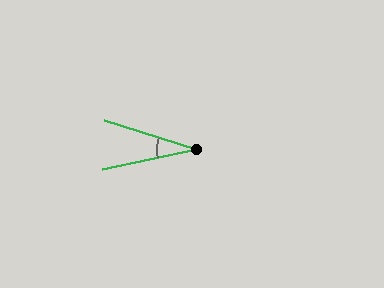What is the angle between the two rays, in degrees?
Approximately 29 degrees.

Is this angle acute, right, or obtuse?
It is acute.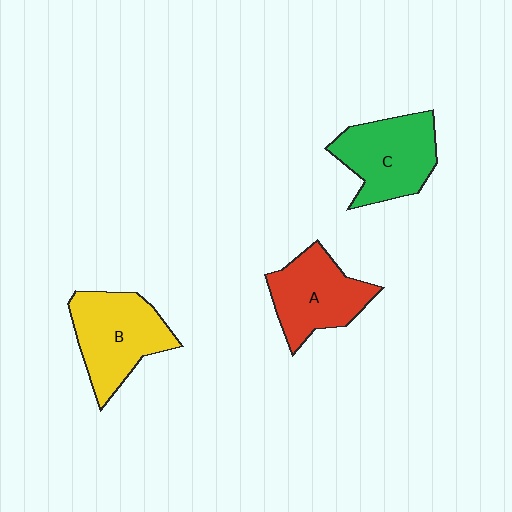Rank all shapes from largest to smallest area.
From largest to smallest: B (yellow), C (green), A (red).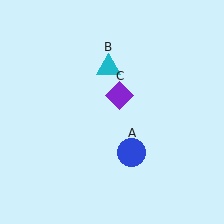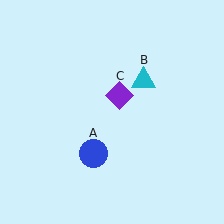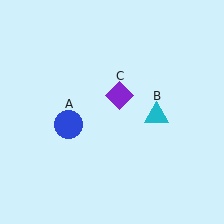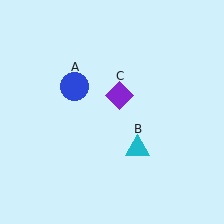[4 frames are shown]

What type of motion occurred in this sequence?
The blue circle (object A), cyan triangle (object B) rotated clockwise around the center of the scene.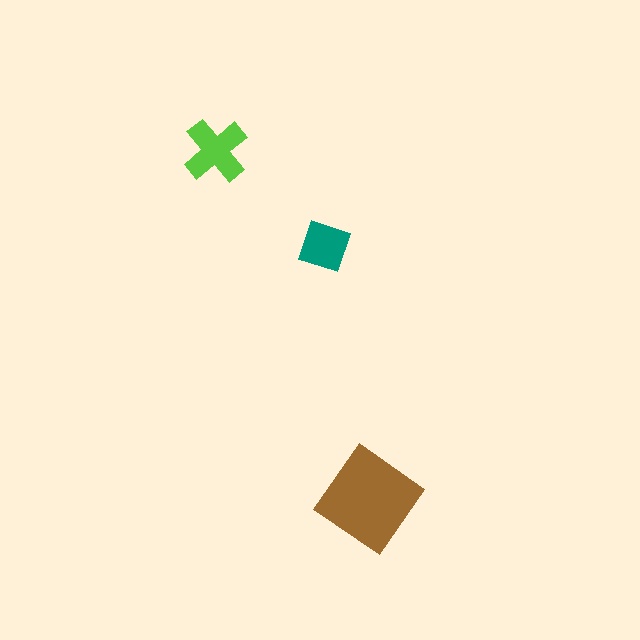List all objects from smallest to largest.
The teal square, the lime cross, the brown diamond.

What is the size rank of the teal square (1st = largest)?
3rd.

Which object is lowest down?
The brown diamond is bottommost.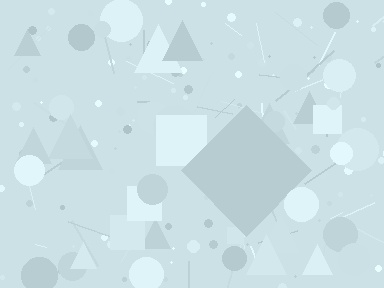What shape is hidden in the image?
A diamond is hidden in the image.